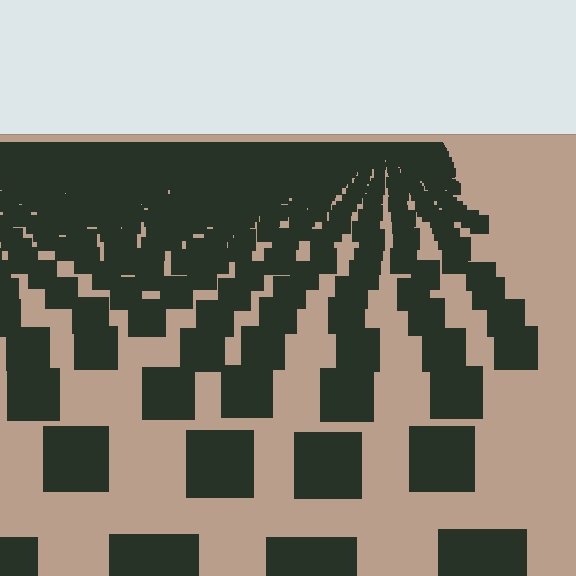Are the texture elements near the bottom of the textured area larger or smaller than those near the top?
Larger. Near the bottom, elements are closer to the viewer and appear at a bigger on-screen size.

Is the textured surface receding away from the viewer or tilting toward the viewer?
The surface is receding away from the viewer. Texture elements get smaller and denser toward the top.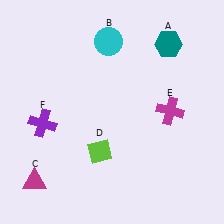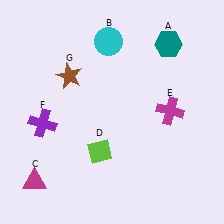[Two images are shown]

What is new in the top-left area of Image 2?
A brown star (G) was added in the top-left area of Image 2.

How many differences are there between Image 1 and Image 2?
There is 1 difference between the two images.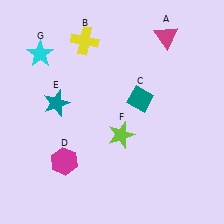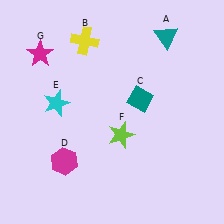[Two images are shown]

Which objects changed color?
A changed from magenta to teal. E changed from teal to cyan. G changed from cyan to magenta.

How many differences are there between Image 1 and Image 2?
There are 3 differences between the two images.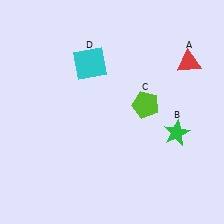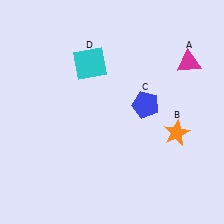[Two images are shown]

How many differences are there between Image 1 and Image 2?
There are 3 differences between the two images.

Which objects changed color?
A changed from red to magenta. B changed from green to orange. C changed from lime to blue.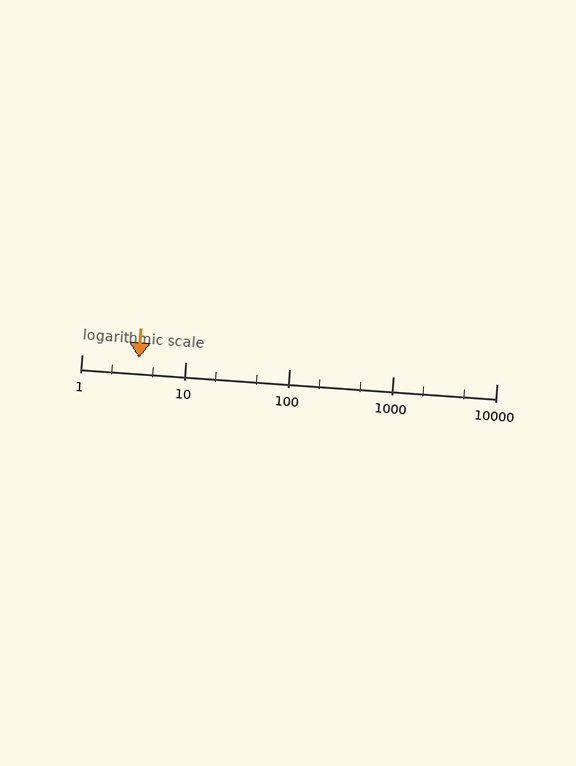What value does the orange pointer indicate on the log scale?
The pointer indicates approximately 3.6.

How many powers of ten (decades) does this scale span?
The scale spans 4 decades, from 1 to 10000.